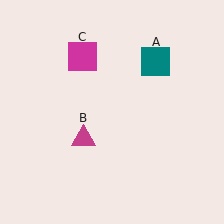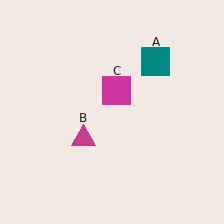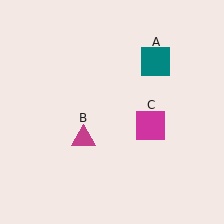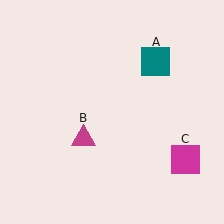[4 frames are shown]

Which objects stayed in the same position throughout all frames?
Teal square (object A) and magenta triangle (object B) remained stationary.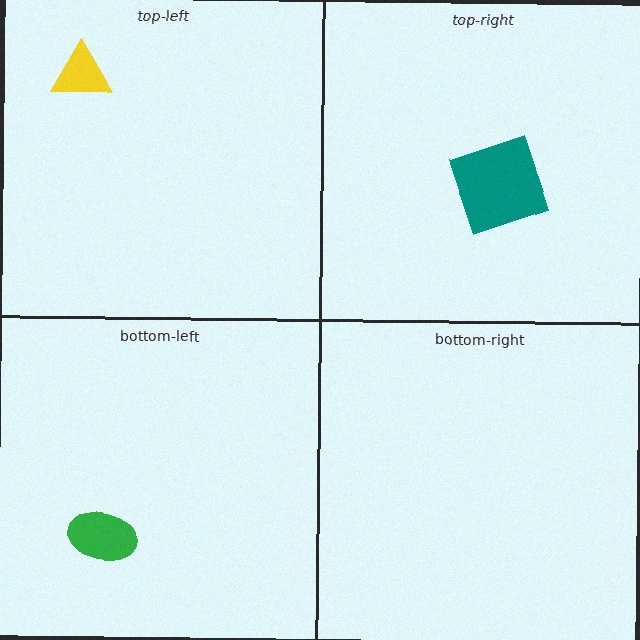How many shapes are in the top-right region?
1.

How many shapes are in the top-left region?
1.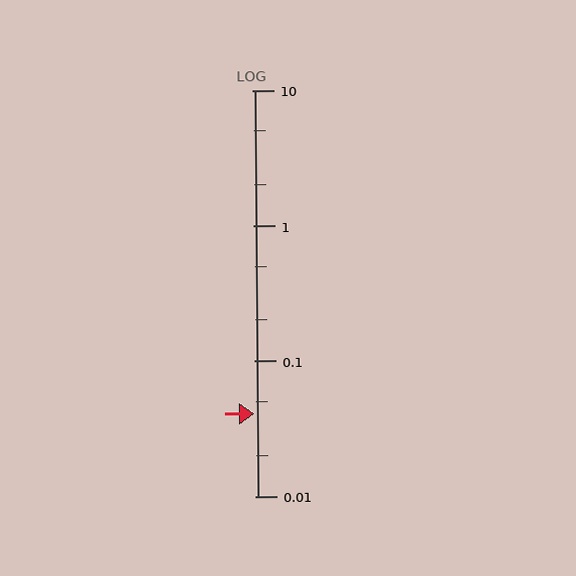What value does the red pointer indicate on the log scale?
The pointer indicates approximately 0.041.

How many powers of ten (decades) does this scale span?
The scale spans 3 decades, from 0.01 to 10.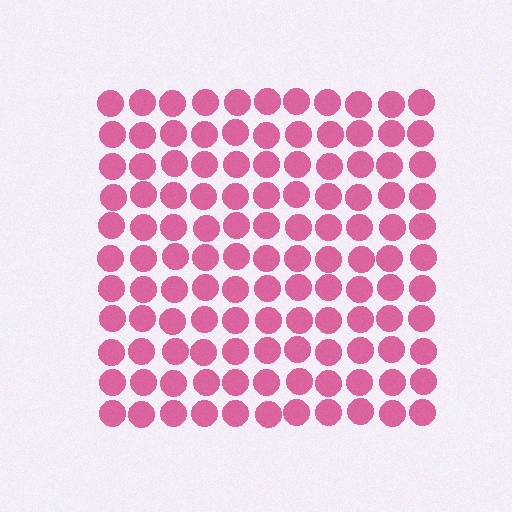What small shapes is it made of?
It is made of small circles.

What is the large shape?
The large shape is a square.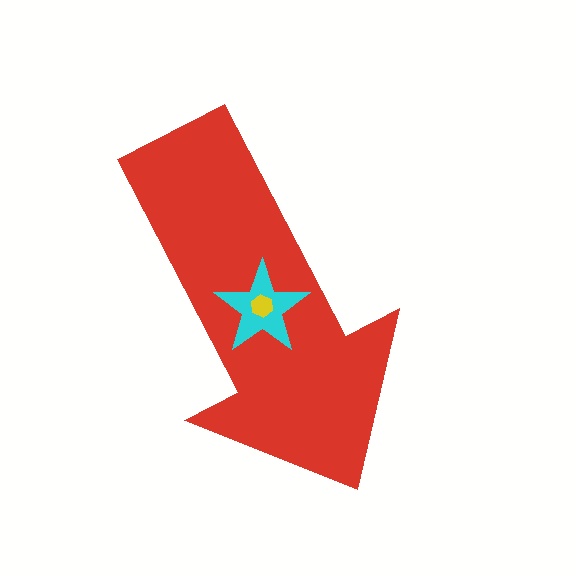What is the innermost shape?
The yellow hexagon.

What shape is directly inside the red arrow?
The cyan star.